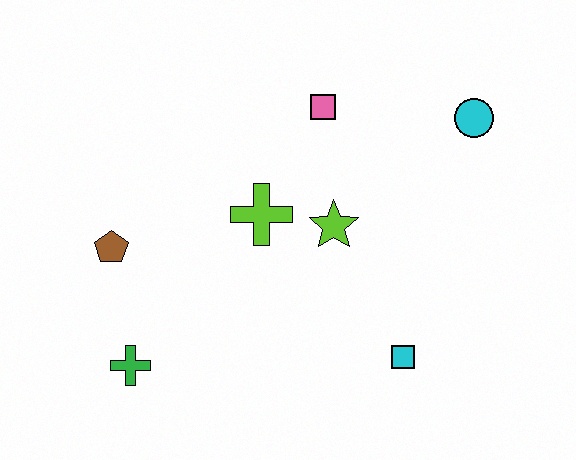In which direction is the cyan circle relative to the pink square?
The cyan circle is to the right of the pink square.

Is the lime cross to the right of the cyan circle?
No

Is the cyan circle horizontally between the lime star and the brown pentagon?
No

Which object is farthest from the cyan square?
The brown pentagon is farthest from the cyan square.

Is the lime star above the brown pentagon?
Yes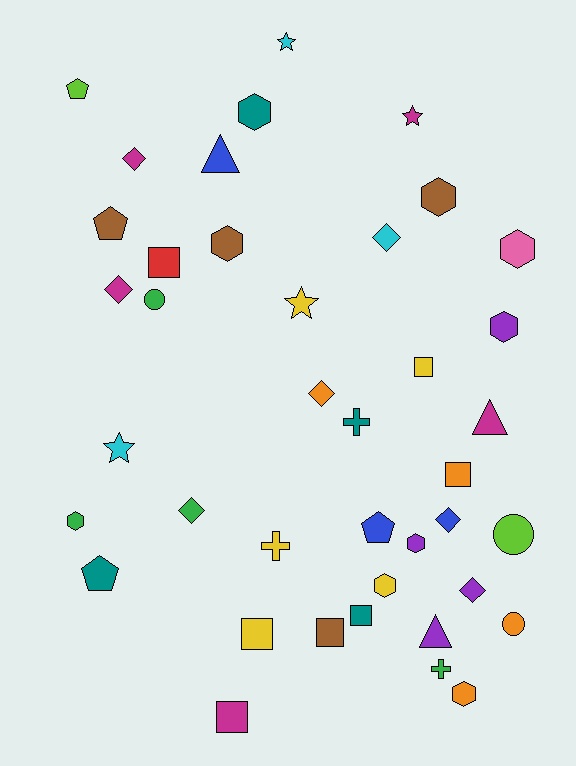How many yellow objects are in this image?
There are 5 yellow objects.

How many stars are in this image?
There are 4 stars.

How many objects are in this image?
There are 40 objects.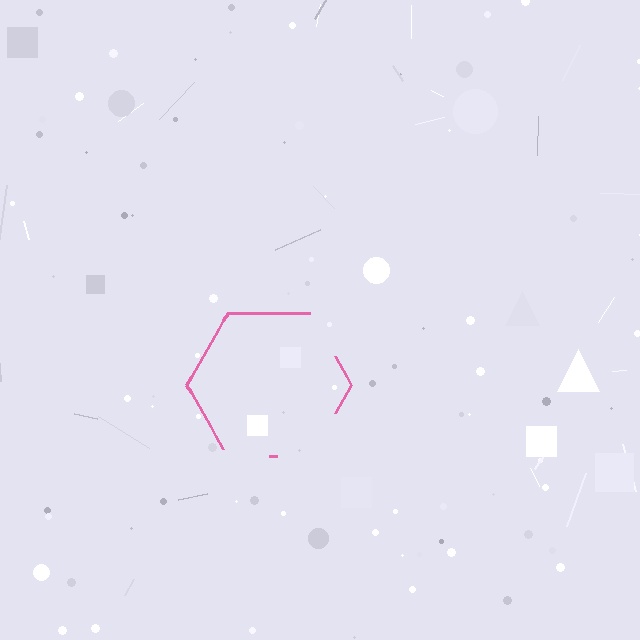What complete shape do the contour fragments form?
The contour fragments form a hexagon.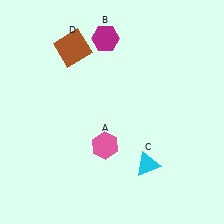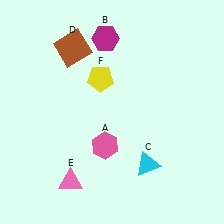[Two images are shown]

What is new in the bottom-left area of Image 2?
A pink triangle (E) was added in the bottom-left area of Image 2.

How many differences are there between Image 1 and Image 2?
There are 2 differences between the two images.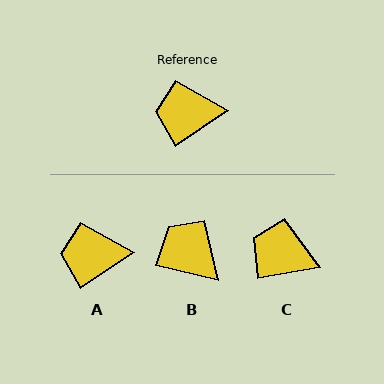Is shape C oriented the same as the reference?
No, it is off by about 25 degrees.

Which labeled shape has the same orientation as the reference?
A.